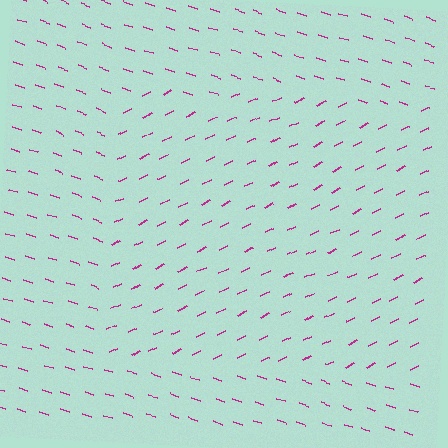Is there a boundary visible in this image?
Yes, there is a texture boundary formed by a change in line orientation.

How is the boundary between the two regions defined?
The boundary is defined purely by a change in line orientation (approximately 45 degrees difference). All lines are the same color and thickness.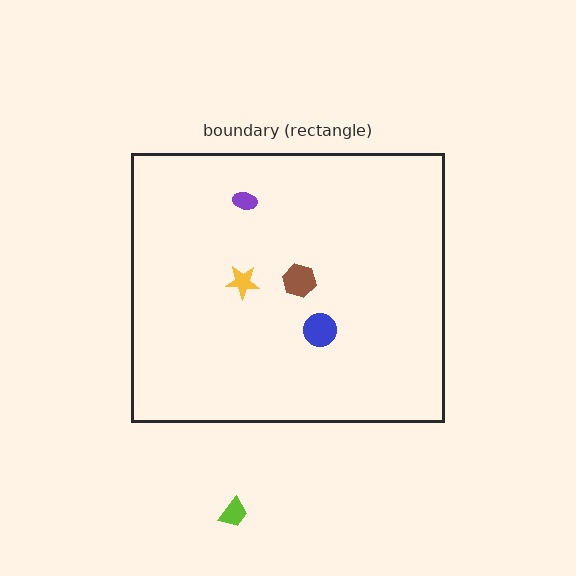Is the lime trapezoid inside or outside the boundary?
Outside.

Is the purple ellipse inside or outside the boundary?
Inside.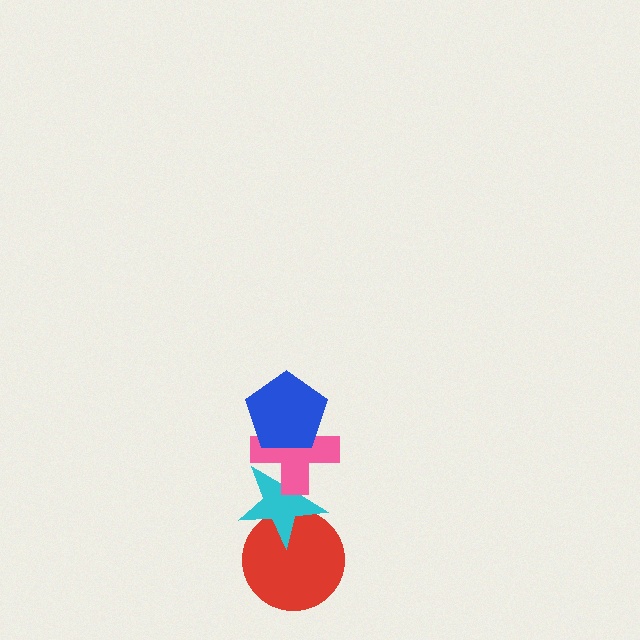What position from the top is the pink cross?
The pink cross is 2nd from the top.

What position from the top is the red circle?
The red circle is 4th from the top.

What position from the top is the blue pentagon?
The blue pentagon is 1st from the top.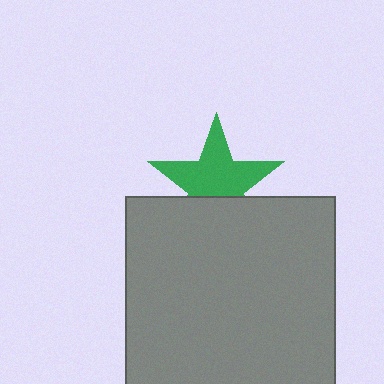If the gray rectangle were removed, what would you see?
You would see the complete green star.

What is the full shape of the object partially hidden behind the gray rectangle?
The partially hidden object is a green star.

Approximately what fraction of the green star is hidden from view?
Roughly 34% of the green star is hidden behind the gray rectangle.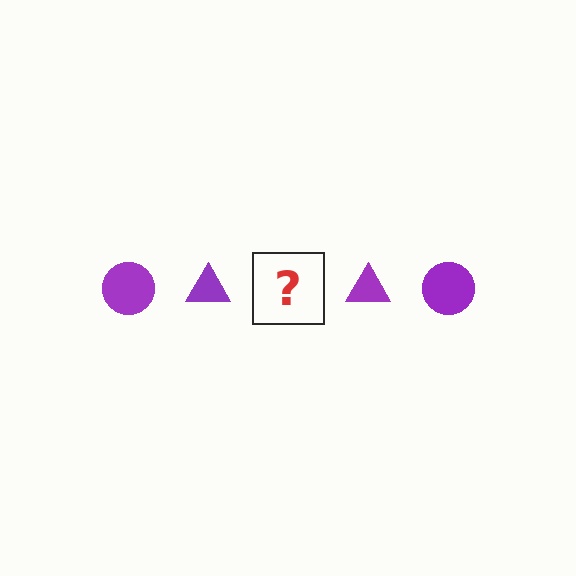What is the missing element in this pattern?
The missing element is a purple circle.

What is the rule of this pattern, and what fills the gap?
The rule is that the pattern cycles through circle, triangle shapes in purple. The gap should be filled with a purple circle.